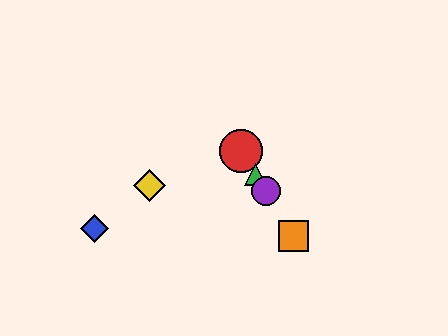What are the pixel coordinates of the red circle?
The red circle is at (241, 151).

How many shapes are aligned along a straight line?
4 shapes (the red circle, the green triangle, the purple circle, the orange square) are aligned along a straight line.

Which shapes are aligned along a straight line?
The red circle, the green triangle, the purple circle, the orange square are aligned along a straight line.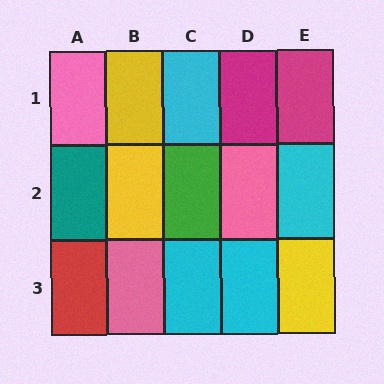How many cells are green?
1 cell is green.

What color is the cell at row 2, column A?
Teal.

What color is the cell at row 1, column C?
Cyan.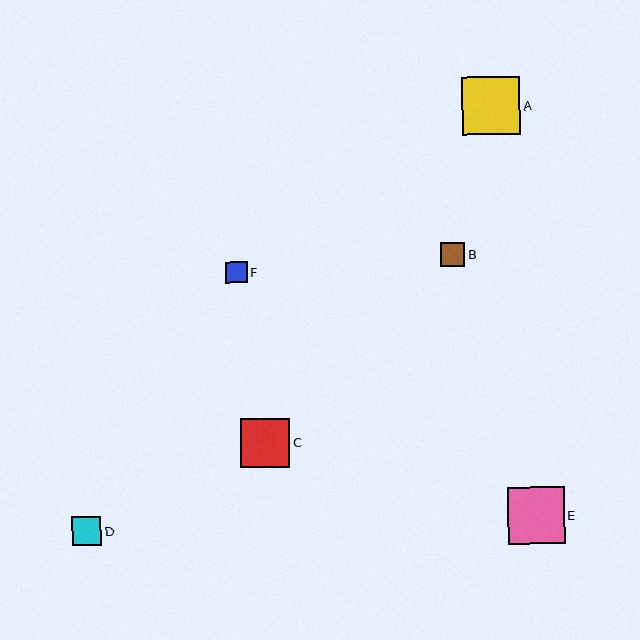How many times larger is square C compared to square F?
Square C is approximately 2.3 times the size of square F.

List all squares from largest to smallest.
From largest to smallest: A, E, C, D, B, F.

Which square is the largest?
Square A is the largest with a size of approximately 58 pixels.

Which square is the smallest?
Square F is the smallest with a size of approximately 22 pixels.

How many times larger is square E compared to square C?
Square E is approximately 1.2 times the size of square C.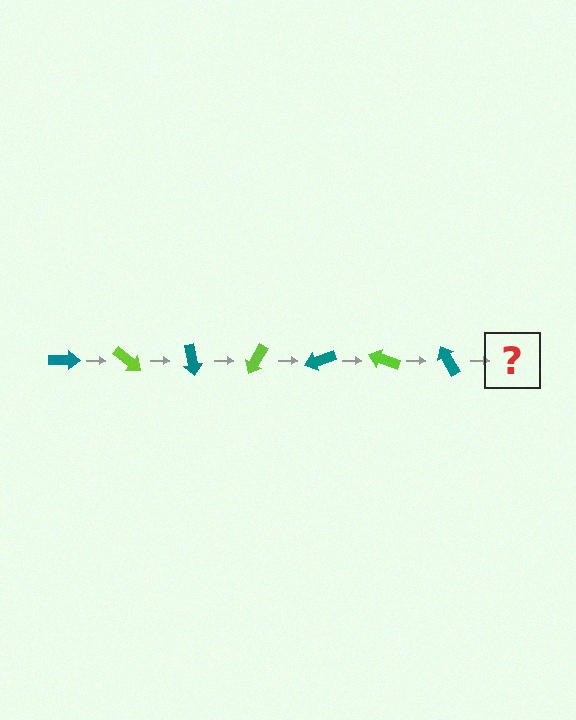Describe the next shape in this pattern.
It should be a lime arrow, rotated 280 degrees from the start.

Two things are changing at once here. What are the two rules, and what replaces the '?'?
The two rules are that it rotates 40 degrees each step and the color cycles through teal and lime. The '?' should be a lime arrow, rotated 280 degrees from the start.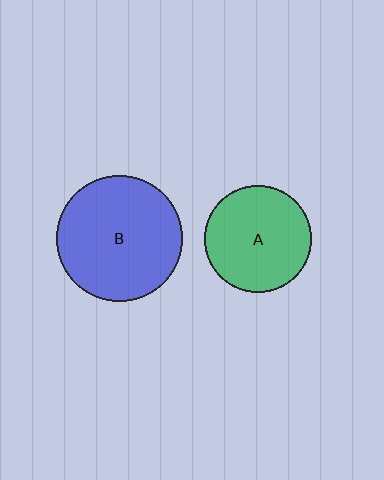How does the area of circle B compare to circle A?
Approximately 1.4 times.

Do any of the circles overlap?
No, none of the circles overlap.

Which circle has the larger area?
Circle B (blue).